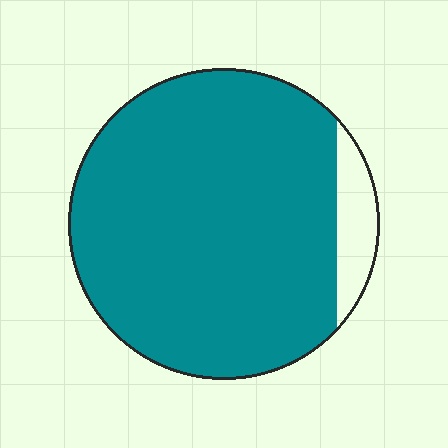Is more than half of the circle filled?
Yes.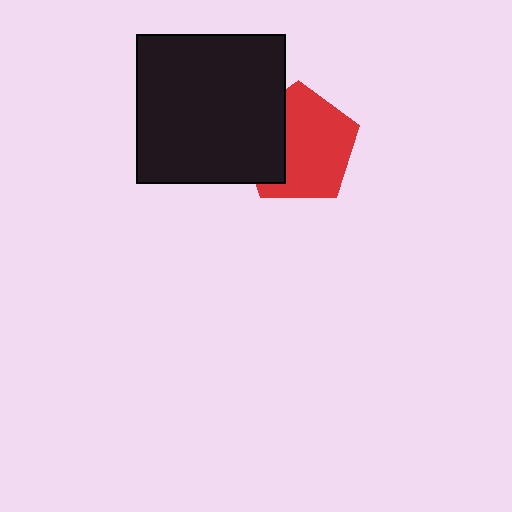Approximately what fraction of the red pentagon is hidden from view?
Roughly 32% of the red pentagon is hidden behind the black square.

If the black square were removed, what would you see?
You would see the complete red pentagon.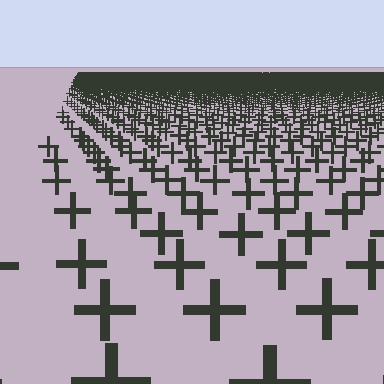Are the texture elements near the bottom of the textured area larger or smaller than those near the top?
Larger. Near the bottom, elements are closer to the viewer and appear at a bigger on-screen size.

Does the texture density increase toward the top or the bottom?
Density increases toward the top.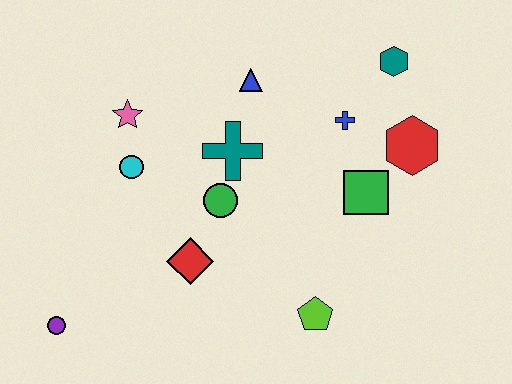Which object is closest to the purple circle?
The red diamond is closest to the purple circle.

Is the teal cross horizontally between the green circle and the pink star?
No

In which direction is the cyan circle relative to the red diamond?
The cyan circle is above the red diamond.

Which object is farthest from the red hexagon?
The purple circle is farthest from the red hexagon.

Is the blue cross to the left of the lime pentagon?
No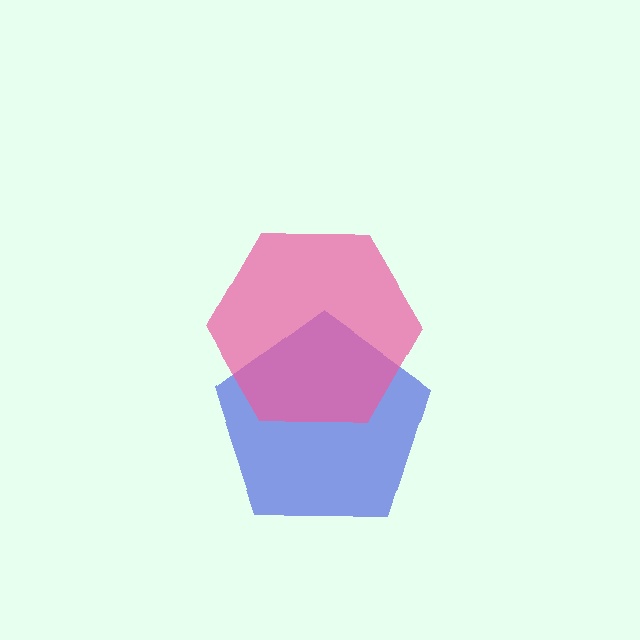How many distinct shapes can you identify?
There are 2 distinct shapes: a blue pentagon, a pink hexagon.